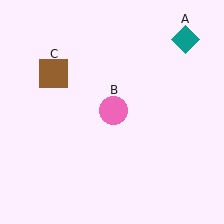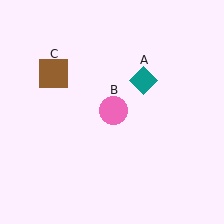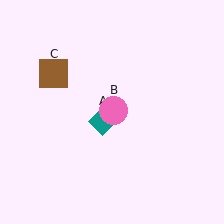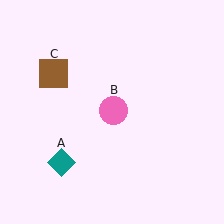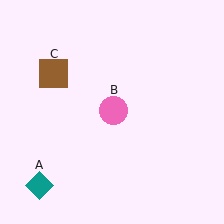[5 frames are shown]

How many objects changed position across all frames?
1 object changed position: teal diamond (object A).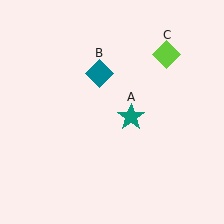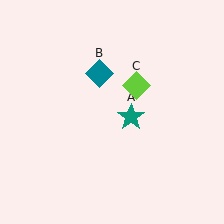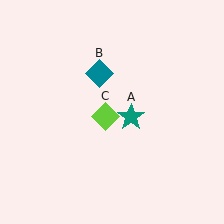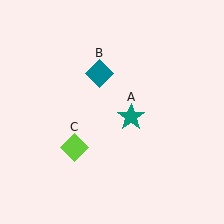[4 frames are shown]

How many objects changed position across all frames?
1 object changed position: lime diamond (object C).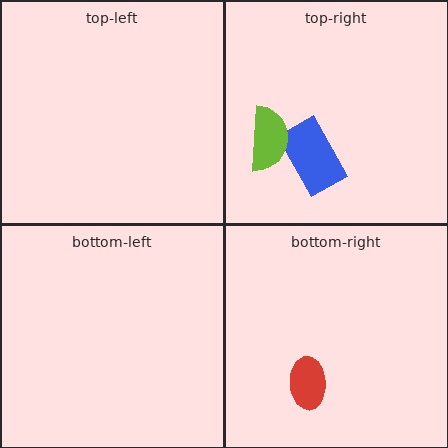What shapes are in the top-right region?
The blue rectangle, the lime semicircle.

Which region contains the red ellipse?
The bottom-right region.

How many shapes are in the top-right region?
2.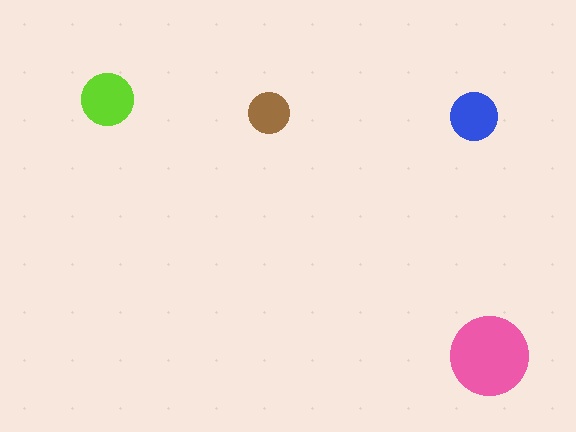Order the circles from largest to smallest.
the pink one, the lime one, the blue one, the brown one.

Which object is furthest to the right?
The pink circle is rightmost.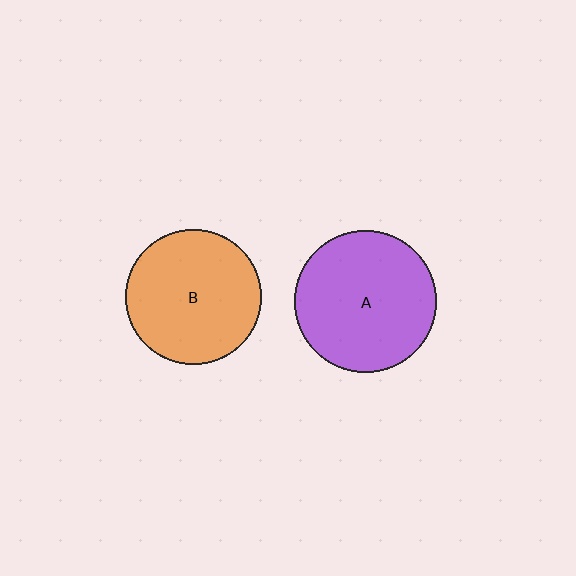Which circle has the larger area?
Circle A (purple).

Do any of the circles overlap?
No, none of the circles overlap.